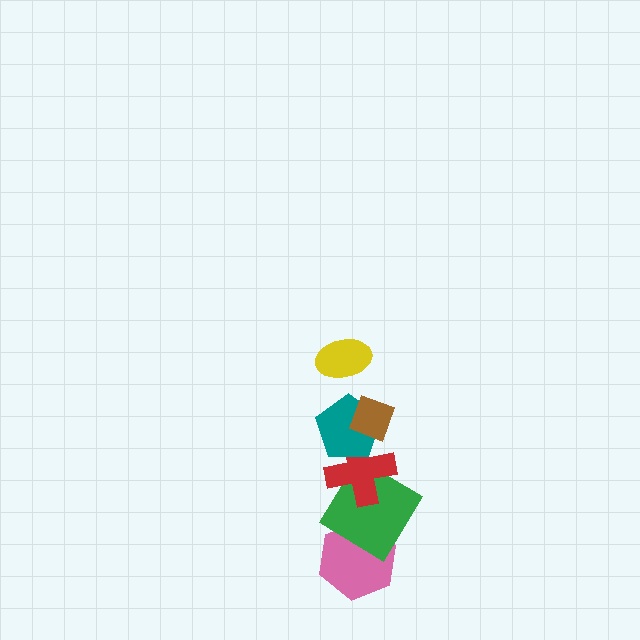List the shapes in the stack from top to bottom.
From top to bottom: the yellow ellipse, the brown diamond, the teal pentagon, the red cross, the green diamond, the pink hexagon.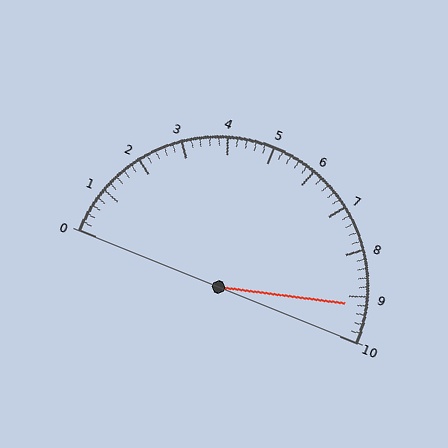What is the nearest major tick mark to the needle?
The nearest major tick mark is 9.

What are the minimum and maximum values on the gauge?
The gauge ranges from 0 to 10.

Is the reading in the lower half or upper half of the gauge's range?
The reading is in the upper half of the range (0 to 10).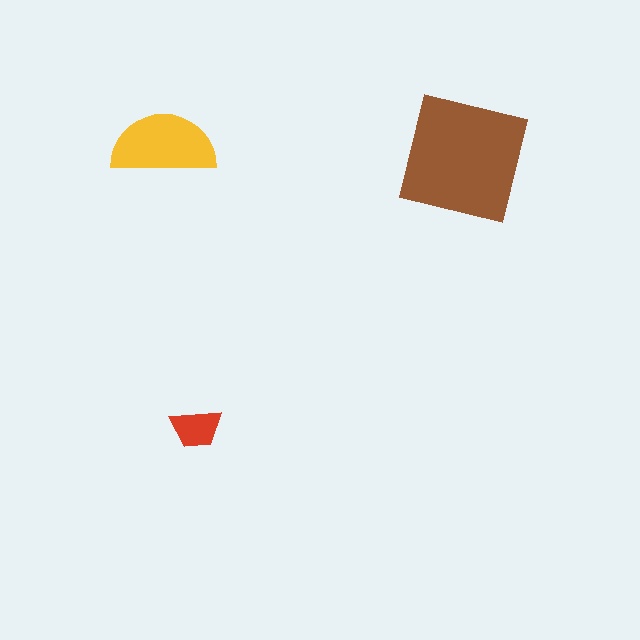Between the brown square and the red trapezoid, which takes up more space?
The brown square.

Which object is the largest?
The brown square.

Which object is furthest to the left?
The yellow semicircle is leftmost.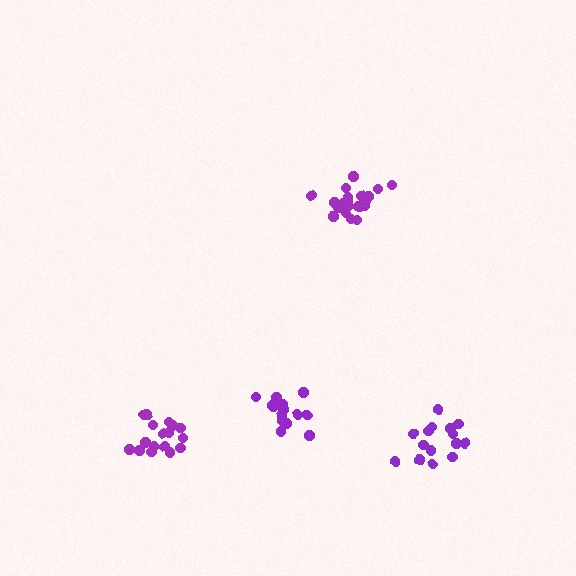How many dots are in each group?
Group 1: 17 dots, Group 2: 20 dots, Group 3: 14 dots, Group 4: 15 dots (66 total).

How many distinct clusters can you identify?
There are 4 distinct clusters.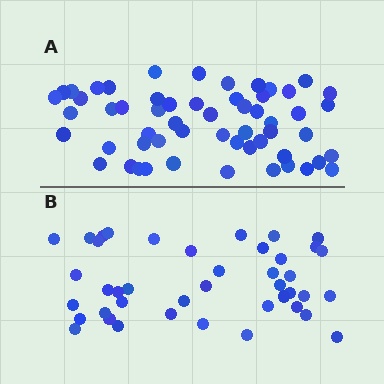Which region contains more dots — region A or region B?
Region A (the top region) has more dots.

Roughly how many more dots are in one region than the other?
Region A has approximately 15 more dots than region B.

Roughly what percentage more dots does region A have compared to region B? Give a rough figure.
About 35% more.